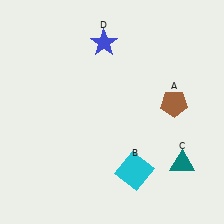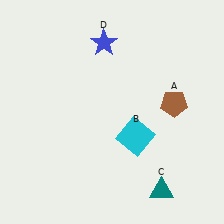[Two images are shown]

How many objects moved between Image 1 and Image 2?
2 objects moved between the two images.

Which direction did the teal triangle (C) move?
The teal triangle (C) moved down.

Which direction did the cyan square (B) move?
The cyan square (B) moved up.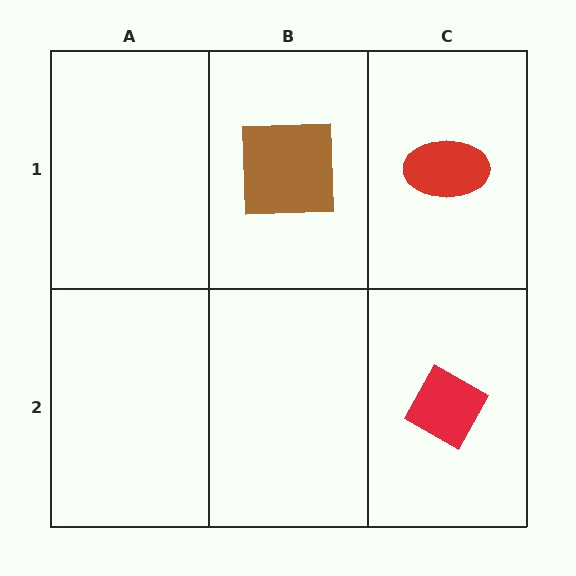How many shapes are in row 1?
2 shapes.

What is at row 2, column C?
A red diamond.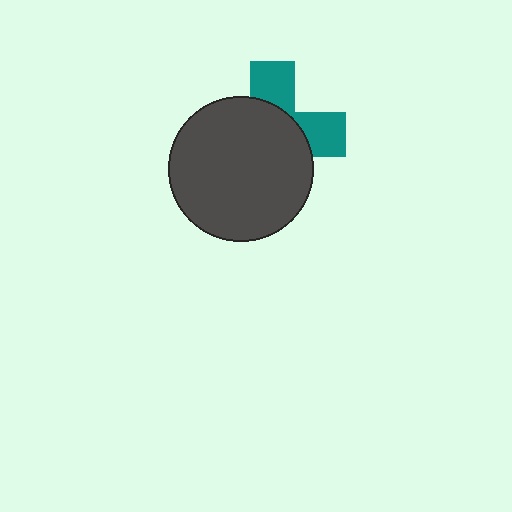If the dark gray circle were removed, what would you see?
You would see the complete teal cross.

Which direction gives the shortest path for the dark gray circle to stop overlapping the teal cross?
Moving toward the lower-left gives the shortest separation.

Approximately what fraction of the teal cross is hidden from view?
Roughly 66% of the teal cross is hidden behind the dark gray circle.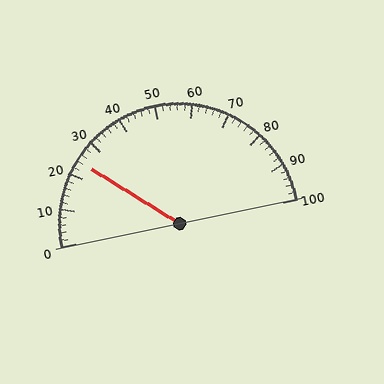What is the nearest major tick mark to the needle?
The nearest major tick mark is 20.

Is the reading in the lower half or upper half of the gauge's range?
The reading is in the lower half of the range (0 to 100).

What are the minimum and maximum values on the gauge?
The gauge ranges from 0 to 100.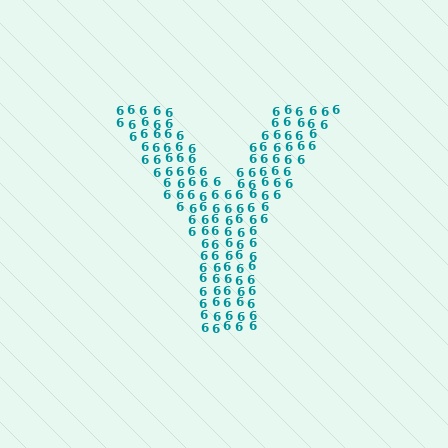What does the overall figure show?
The overall figure shows the letter Y.